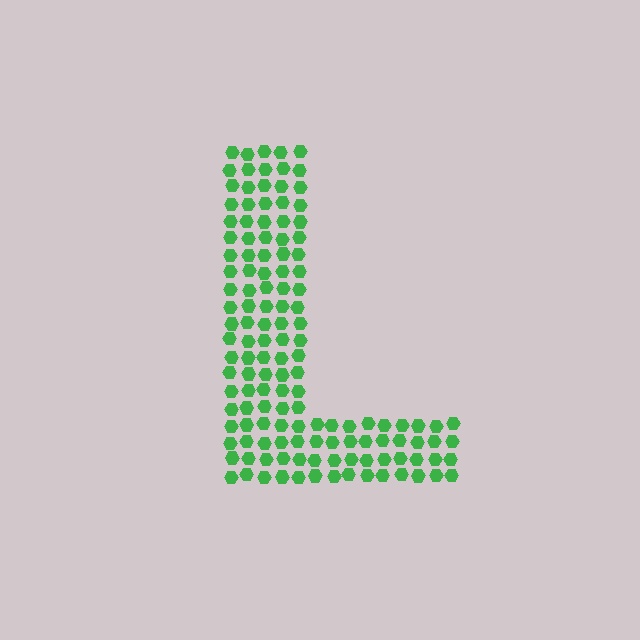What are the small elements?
The small elements are hexagons.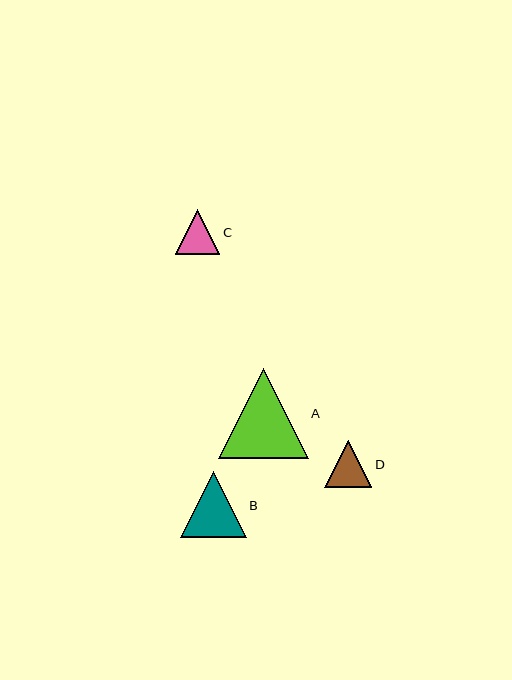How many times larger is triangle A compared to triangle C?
Triangle A is approximately 2.0 times the size of triangle C.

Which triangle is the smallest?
Triangle C is the smallest with a size of approximately 44 pixels.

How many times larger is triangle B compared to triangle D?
Triangle B is approximately 1.4 times the size of triangle D.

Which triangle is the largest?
Triangle A is the largest with a size of approximately 90 pixels.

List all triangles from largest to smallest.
From largest to smallest: A, B, D, C.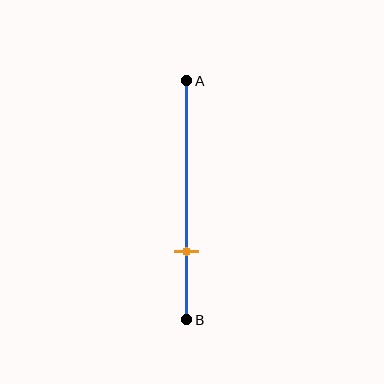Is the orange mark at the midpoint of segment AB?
No, the mark is at about 70% from A, not at the 50% midpoint.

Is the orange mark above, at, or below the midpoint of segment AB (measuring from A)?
The orange mark is below the midpoint of segment AB.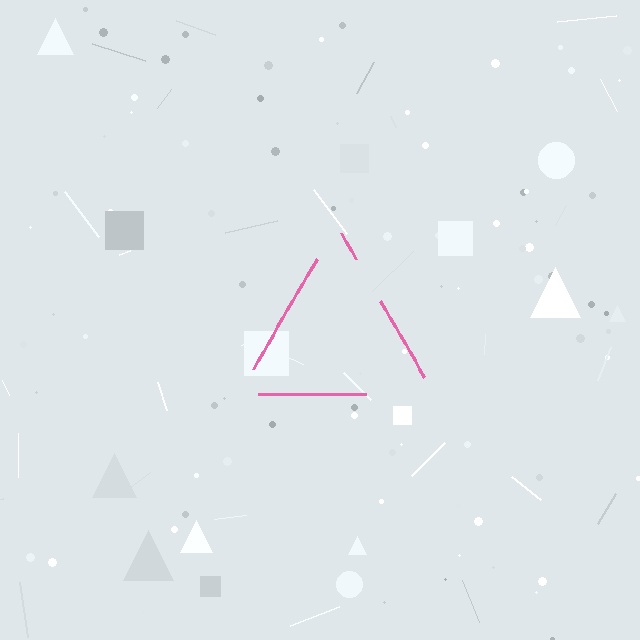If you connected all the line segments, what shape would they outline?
They would outline a triangle.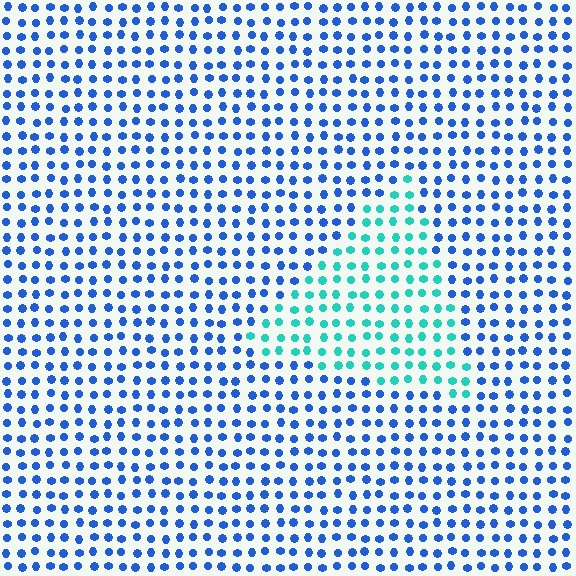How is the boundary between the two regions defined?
The boundary is defined purely by a slight shift in hue (about 49 degrees). Spacing, size, and orientation are identical on both sides.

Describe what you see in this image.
The image is filled with small blue elements in a uniform arrangement. A triangle-shaped region is visible where the elements are tinted to a slightly different hue, forming a subtle color boundary.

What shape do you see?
I see a triangle.